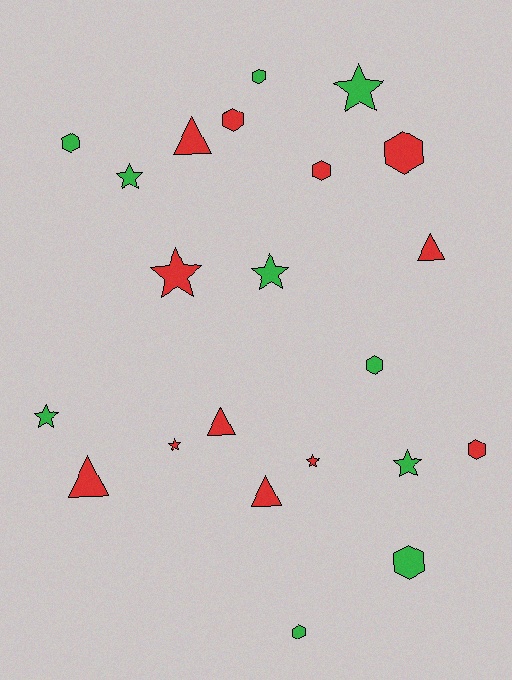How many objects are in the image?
There are 22 objects.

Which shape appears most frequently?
Hexagon, with 9 objects.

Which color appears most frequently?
Red, with 12 objects.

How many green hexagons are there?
There are 5 green hexagons.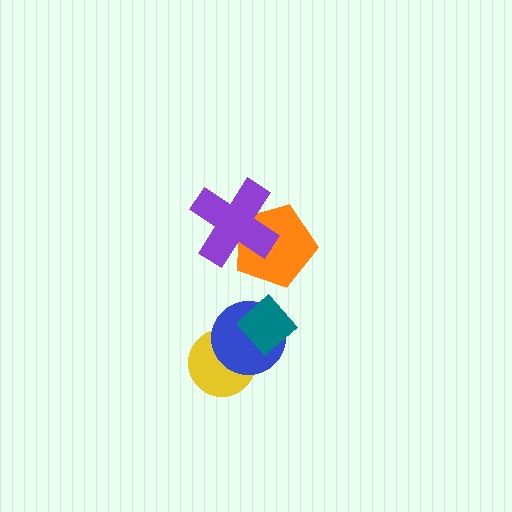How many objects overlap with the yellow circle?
1 object overlaps with the yellow circle.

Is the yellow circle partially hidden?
Yes, it is partially covered by another shape.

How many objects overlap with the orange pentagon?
1 object overlaps with the orange pentagon.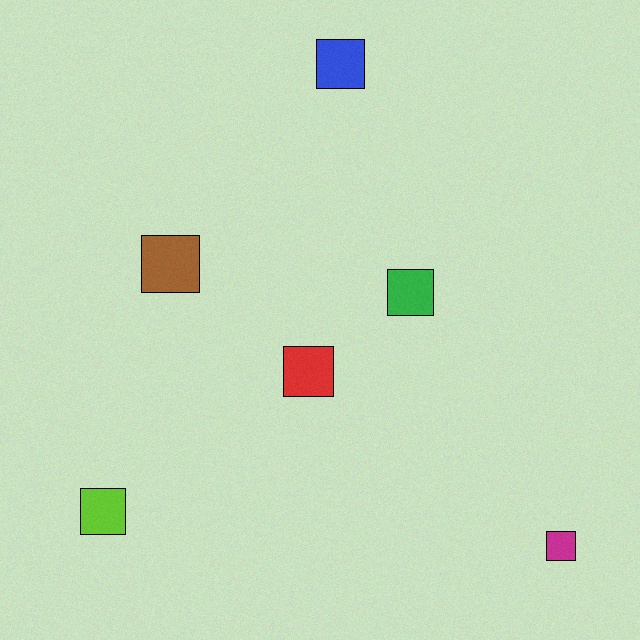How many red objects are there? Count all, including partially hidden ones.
There is 1 red object.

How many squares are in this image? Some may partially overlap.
There are 6 squares.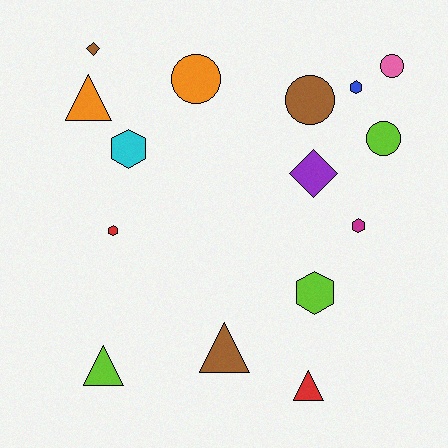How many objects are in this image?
There are 15 objects.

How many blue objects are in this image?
There is 1 blue object.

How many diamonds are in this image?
There are 2 diamonds.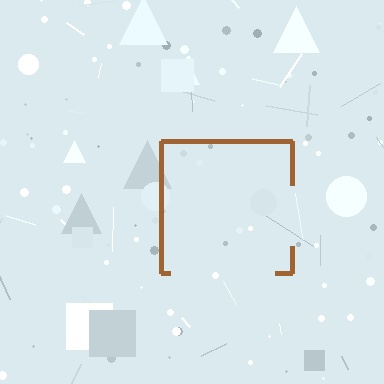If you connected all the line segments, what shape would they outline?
They would outline a square.